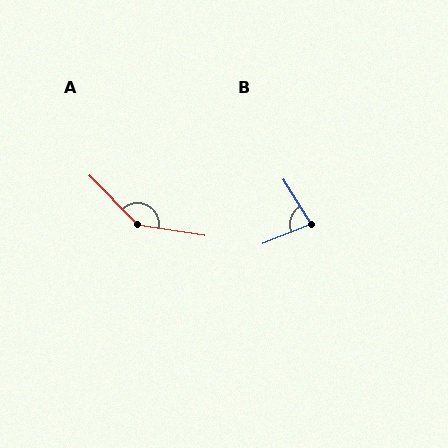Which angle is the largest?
A, at approximately 143 degrees.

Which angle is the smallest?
B, at approximately 80 degrees.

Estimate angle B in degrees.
Approximately 80 degrees.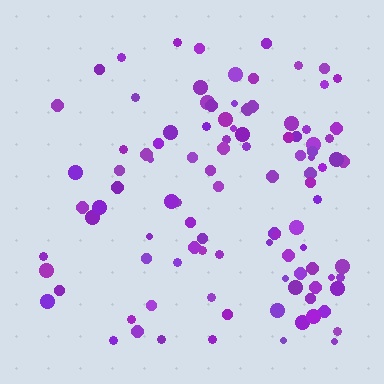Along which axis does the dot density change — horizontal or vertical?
Horizontal.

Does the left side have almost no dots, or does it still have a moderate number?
Still a moderate number, just noticeably fewer than the right.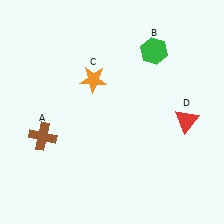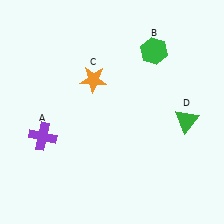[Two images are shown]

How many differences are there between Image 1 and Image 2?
There are 2 differences between the two images.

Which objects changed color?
A changed from brown to purple. D changed from red to green.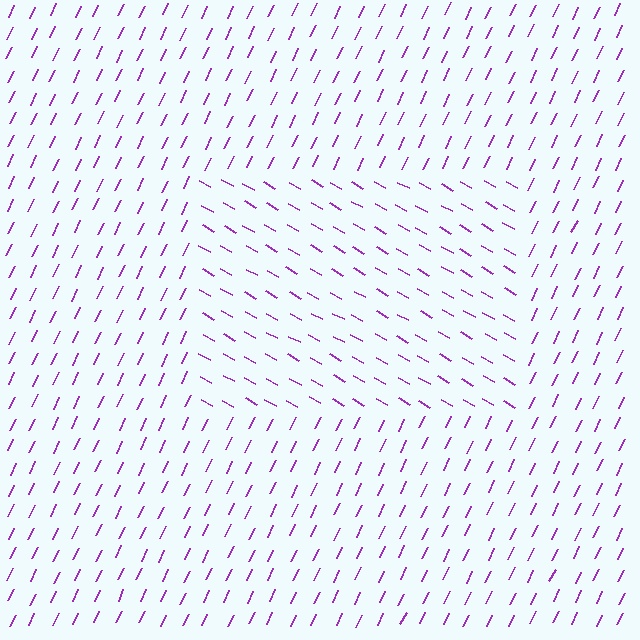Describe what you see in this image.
The image is filled with small purple line segments. A rectangle region in the image has lines oriented differently from the surrounding lines, creating a visible texture boundary.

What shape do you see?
I see a rectangle.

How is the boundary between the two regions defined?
The boundary is defined purely by a change in line orientation (approximately 86 degrees difference). All lines are the same color and thickness.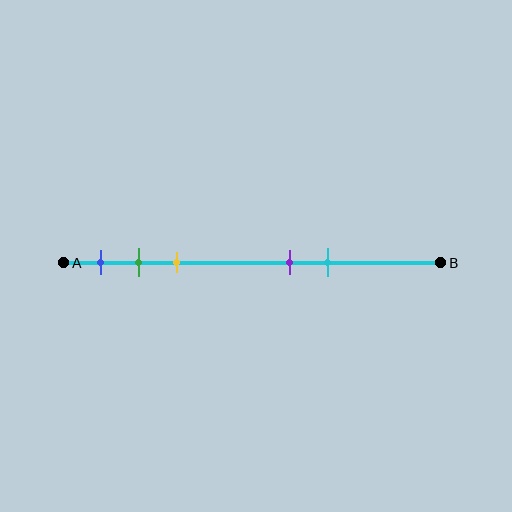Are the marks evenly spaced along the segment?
No, the marks are not evenly spaced.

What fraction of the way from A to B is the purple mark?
The purple mark is approximately 60% (0.6) of the way from A to B.